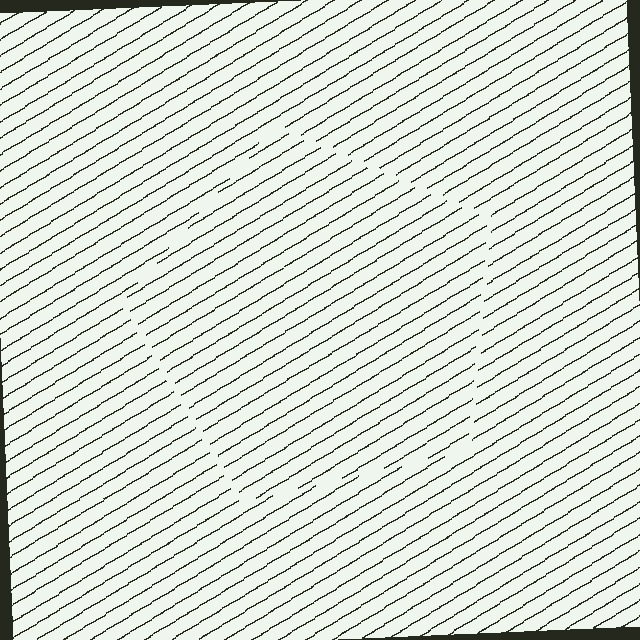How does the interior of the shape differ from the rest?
The interior of the shape contains the same grating, shifted by half a period — the contour is defined by the phase discontinuity where line-ends from the inner and outer gratings abut.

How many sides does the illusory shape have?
5 sides — the line-ends trace a pentagon.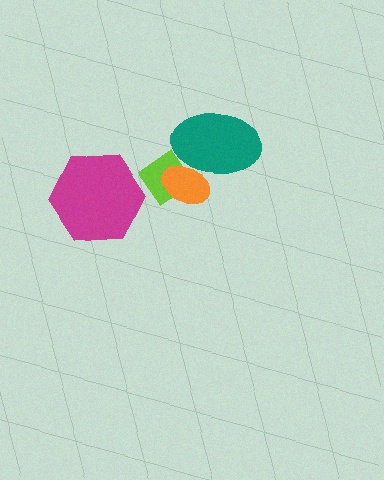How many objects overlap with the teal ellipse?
2 objects overlap with the teal ellipse.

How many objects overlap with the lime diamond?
2 objects overlap with the lime diamond.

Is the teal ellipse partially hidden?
No, no other shape covers it.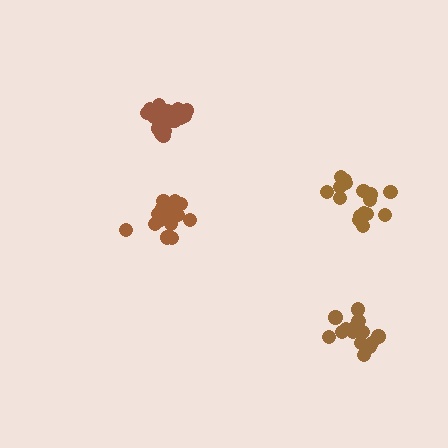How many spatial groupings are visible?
There are 4 spatial groupings.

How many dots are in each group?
Group 1: 16 dots, Group 2: 19 dots, Group 3: 15 dots, Group 4: 16 dots (66 total).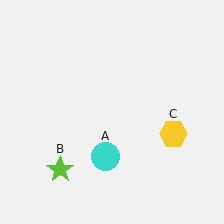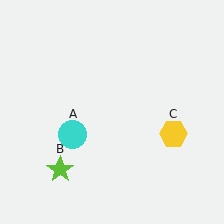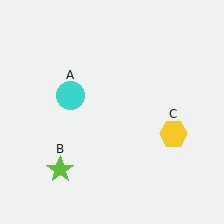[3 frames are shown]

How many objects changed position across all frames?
1 object changed position: cyan circle (object A).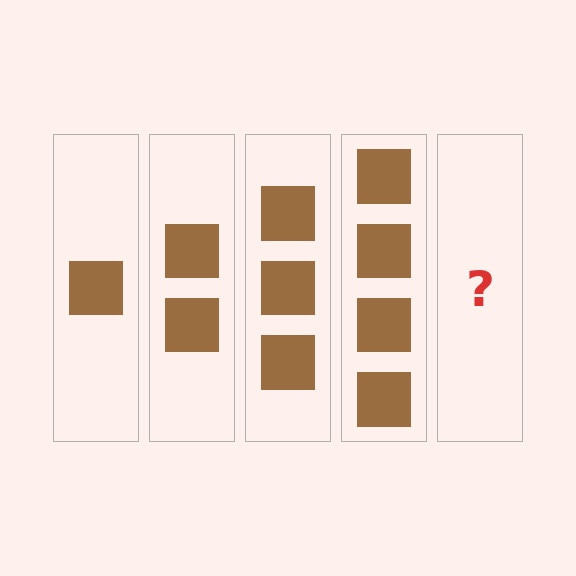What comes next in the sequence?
The next element should be 5 squares.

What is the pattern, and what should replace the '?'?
The pattern is that each step adds one more square. The '?' should be 5 squares.